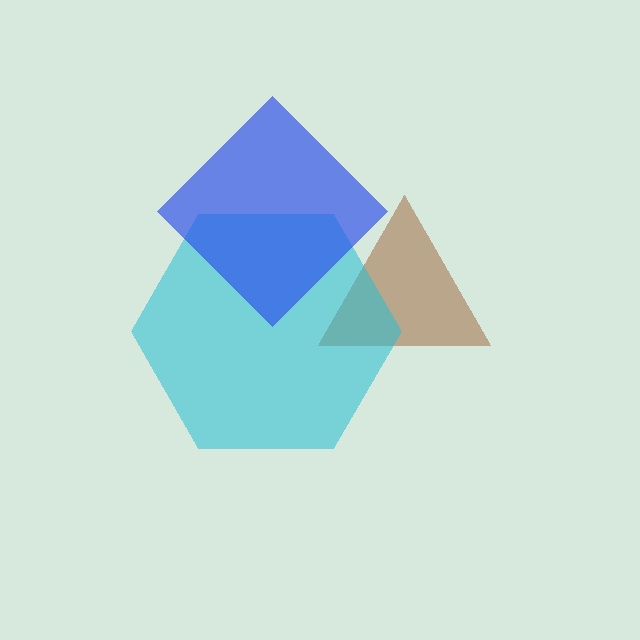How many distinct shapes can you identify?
There are 3 distinct shapes: a brown triangle, a cyan hexagon, a blue diamond.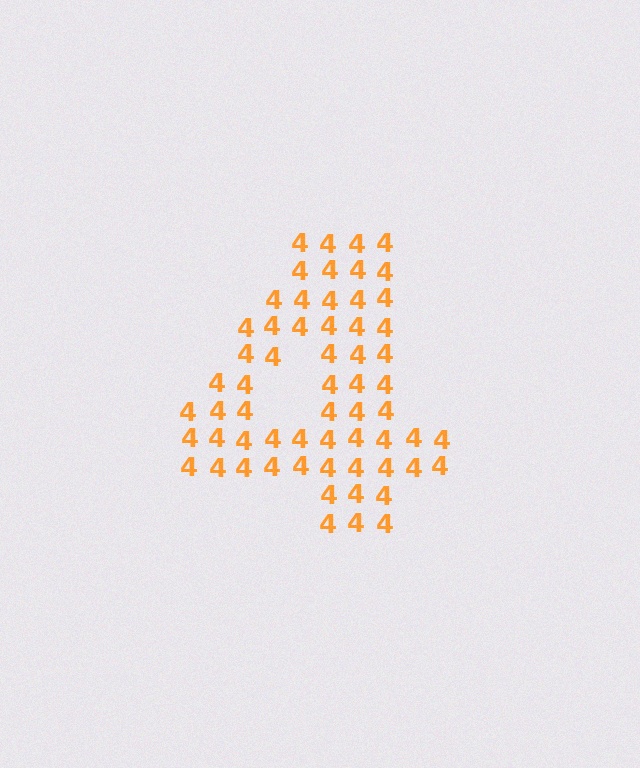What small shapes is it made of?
It is made of small digit 4's.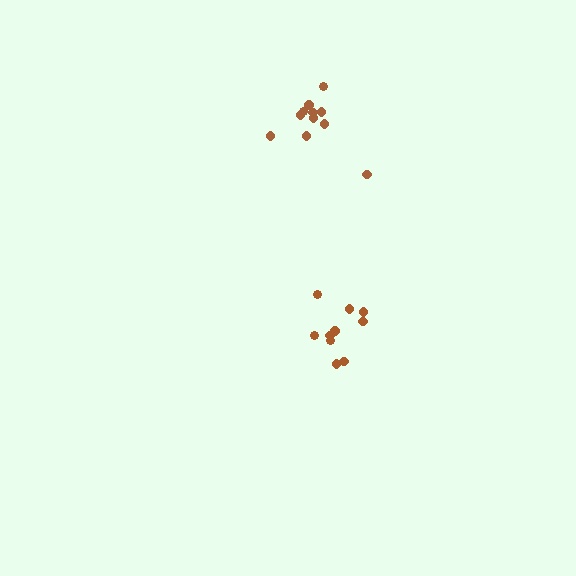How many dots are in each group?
Group 1: 10 dots, Group 2: 11 dots (21 total).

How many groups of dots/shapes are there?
There are 2 groups.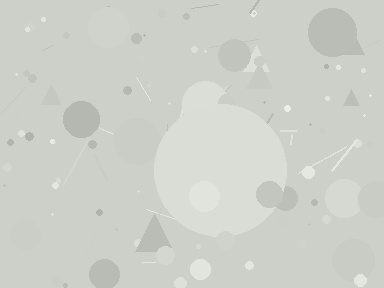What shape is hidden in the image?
A circle is hidden in the image.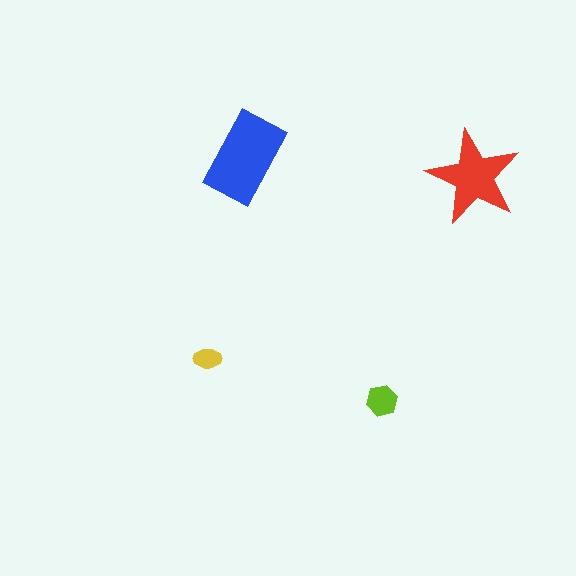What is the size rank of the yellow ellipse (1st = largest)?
4th.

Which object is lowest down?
The lime hexagon is bottommost.